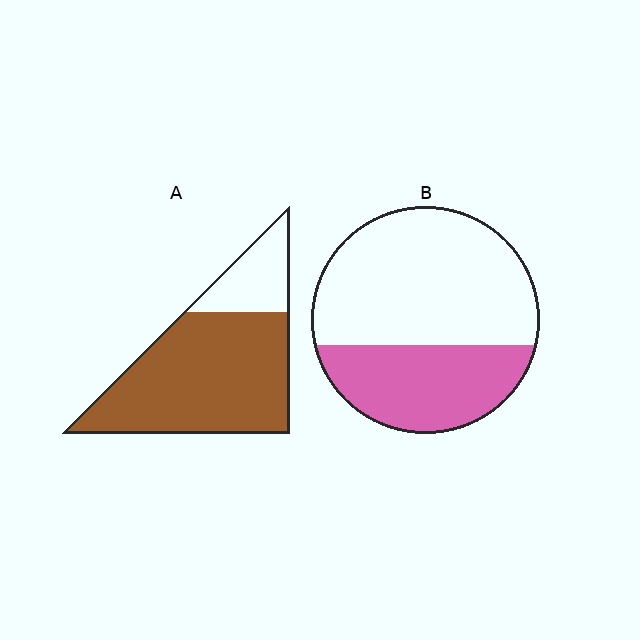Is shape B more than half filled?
No.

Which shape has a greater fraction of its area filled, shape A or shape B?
Shape A.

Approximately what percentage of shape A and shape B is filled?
A is approximately 80% and B is approximately 35%.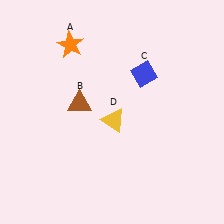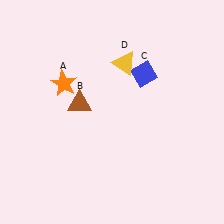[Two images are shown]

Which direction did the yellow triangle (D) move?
The yellow triangle (D) moved up.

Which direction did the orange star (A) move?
The orange star (A) moved down.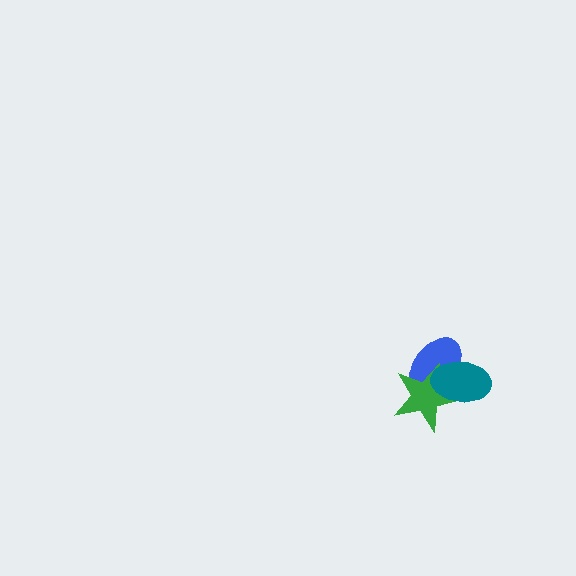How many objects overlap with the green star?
2 objects overlap with the green star.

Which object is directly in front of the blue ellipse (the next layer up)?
The green star is directly in front of the blue ellipse.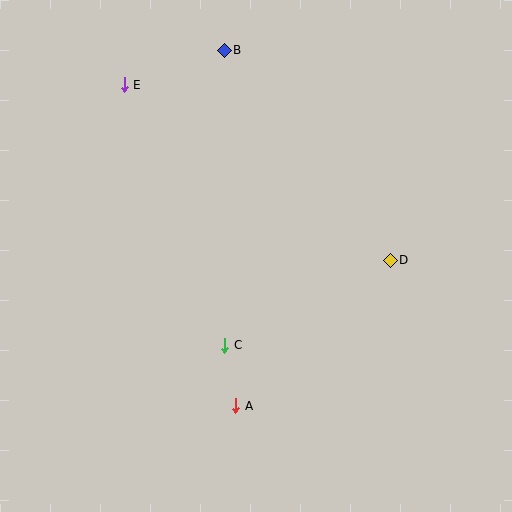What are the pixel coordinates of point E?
Point E is at (124, 85).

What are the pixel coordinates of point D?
Point D is at (390, 260).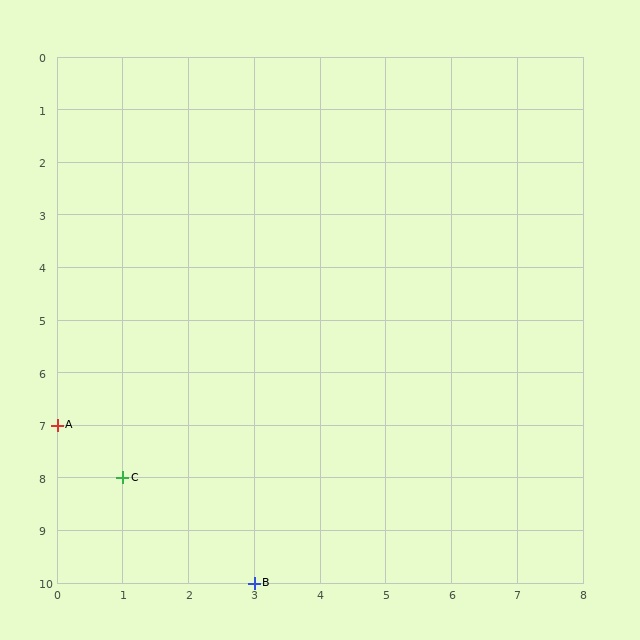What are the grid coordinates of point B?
Point B is at grid coordinates (3, 10).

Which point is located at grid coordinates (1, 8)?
Point C is at (1, 8).